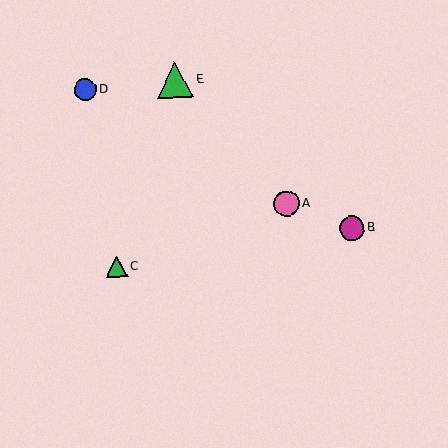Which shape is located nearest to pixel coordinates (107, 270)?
The green triangle (labeled C) at (117, 266) is nearest to that location.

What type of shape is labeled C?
Shape C is a green triangle.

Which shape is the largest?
The green triangle (labeled E) is the largest.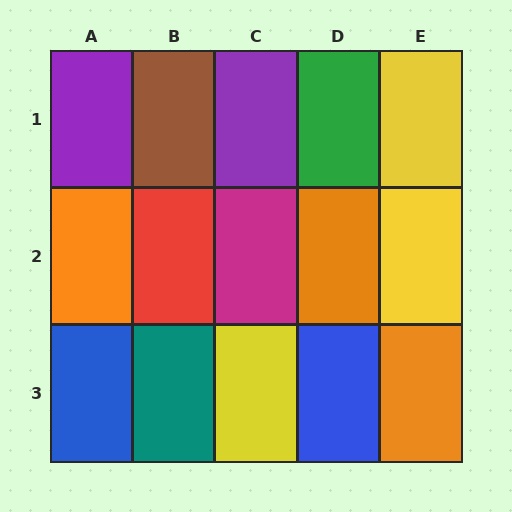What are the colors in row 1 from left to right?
Purple, brown, purple, green, yellow.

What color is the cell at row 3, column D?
Blue.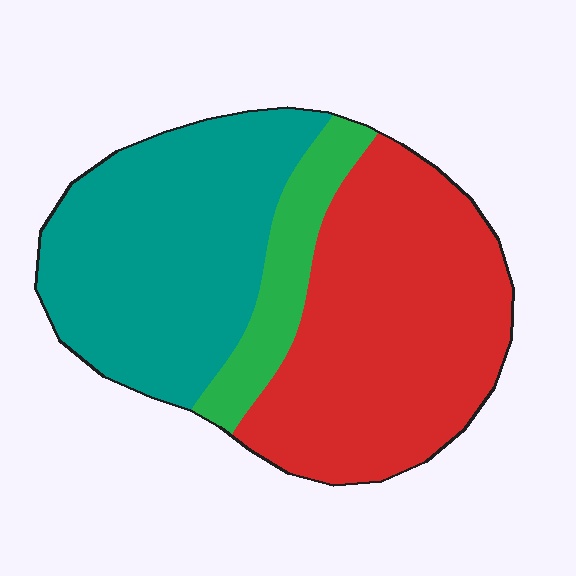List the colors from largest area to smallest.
From largest to smallest: red, teal, green.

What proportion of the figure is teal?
Teal takes up between a third and a half of the figure.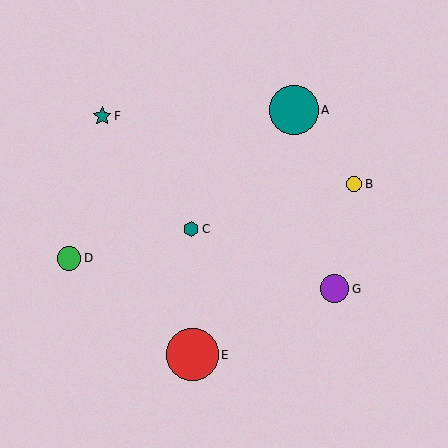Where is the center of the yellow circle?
The center of the yellow circle is at (354, 184).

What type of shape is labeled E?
Shape E is a red circle.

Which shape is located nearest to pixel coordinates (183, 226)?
The teal hexagon (labeled C) at (191, 229) is nearest to that location.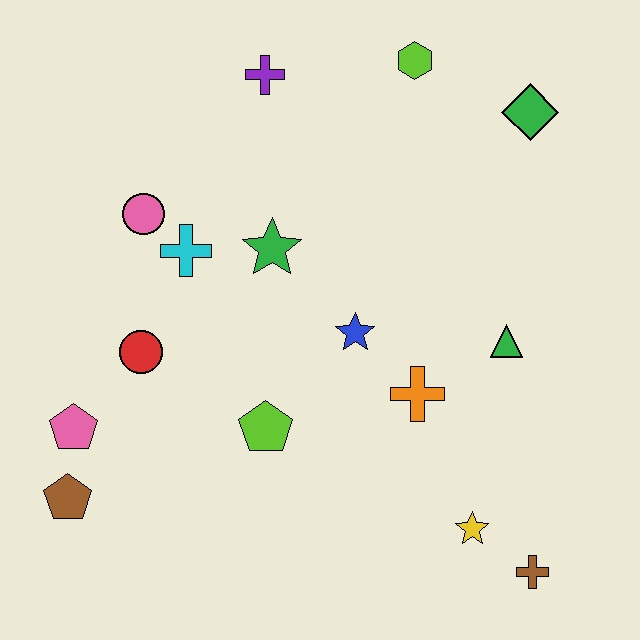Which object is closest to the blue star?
The orange cross is closest to the blue star.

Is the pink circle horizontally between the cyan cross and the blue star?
No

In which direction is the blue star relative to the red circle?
The blue star is to the right of the red circle.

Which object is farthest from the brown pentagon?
The green diamond is farthest from the brown pentagon.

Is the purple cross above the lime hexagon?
No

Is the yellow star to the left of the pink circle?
No